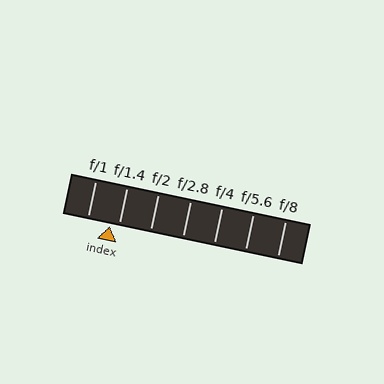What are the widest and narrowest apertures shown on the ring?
The widest aperture shown is f/1 and the narrowest is f/8.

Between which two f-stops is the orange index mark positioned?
The index mark is between f/1 and f/1.4.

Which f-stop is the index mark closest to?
The index mark is closest to f/1.4.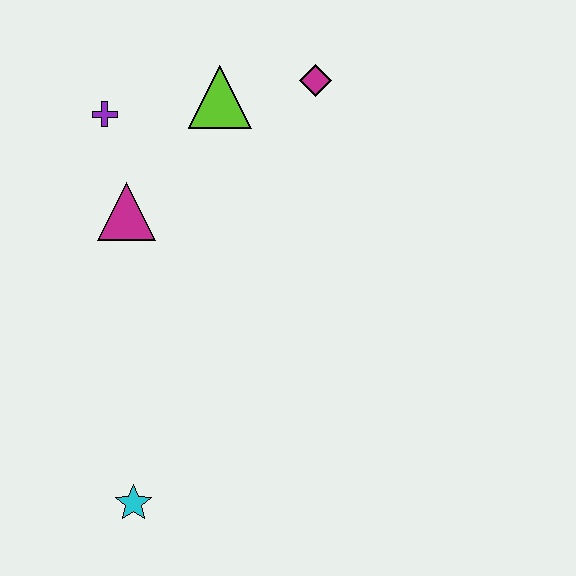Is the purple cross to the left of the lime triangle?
Yes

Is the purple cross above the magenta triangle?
Yes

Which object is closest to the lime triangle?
The magenta diamond is closest to the lime triangle.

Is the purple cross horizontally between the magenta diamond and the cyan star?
No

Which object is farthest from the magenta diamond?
The cyan star is farthest from the magenta diamond.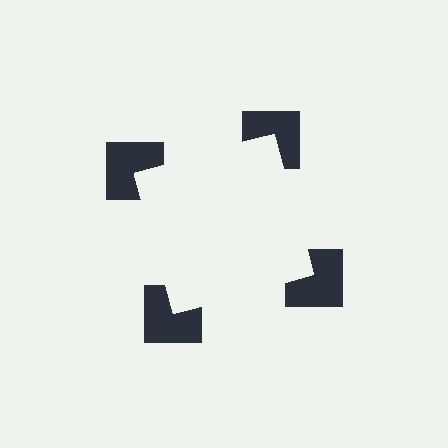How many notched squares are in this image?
There are 4 — one at each vertex of the illusory square.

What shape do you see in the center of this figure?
An illusory square — its edges are inferred from the aligned wedge cuts in the notched squares, not physically drawn.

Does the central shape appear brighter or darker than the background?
It typically appears slightly brighter than the background, even though no actual brightness change is drawn.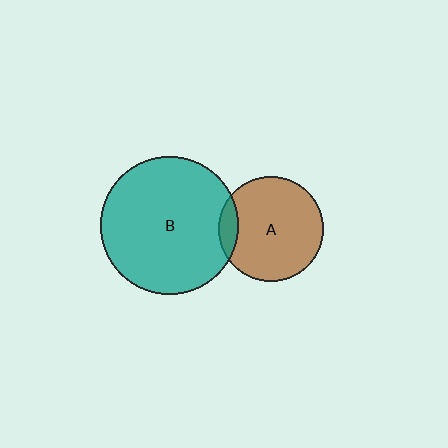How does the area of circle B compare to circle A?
Approximately 1.7 times.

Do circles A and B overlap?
Yes.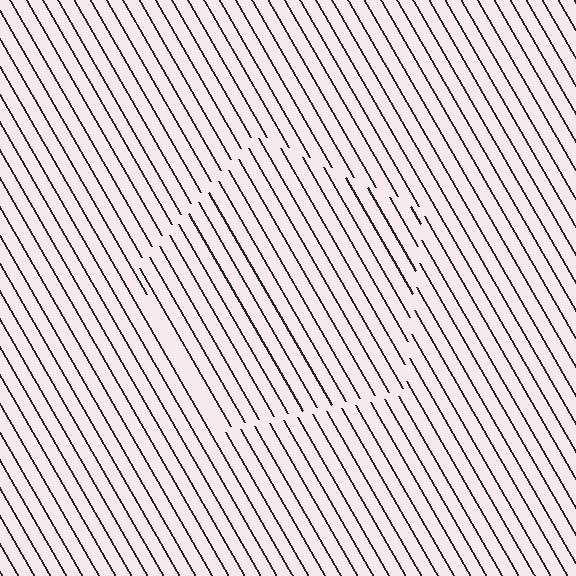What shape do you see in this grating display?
An illusory pentagon. The interior of the shape contains the same grating, shifted by half a period — the contour is defined by the phase discontinuity where line-ends from the inner and outer gratings abut.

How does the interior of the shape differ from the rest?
The interior of the shape contains the same grating, shifted by half a period — the contour is defined by the phase discontinuity where line-ends from the inner and outer gratings abut.